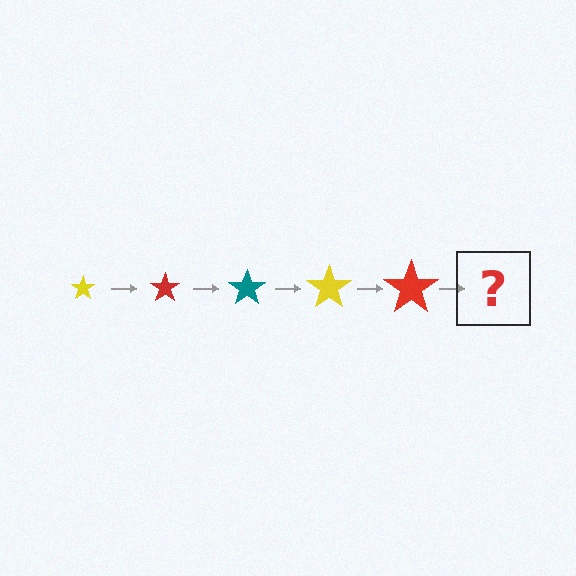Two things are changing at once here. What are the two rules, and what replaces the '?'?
The two rules are that the star grows larger each step and the color cycles through yellow, red, and teal. The '?' should be a teal star, larger than the previous one.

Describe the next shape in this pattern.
It should be a teal star, larger than the previous one.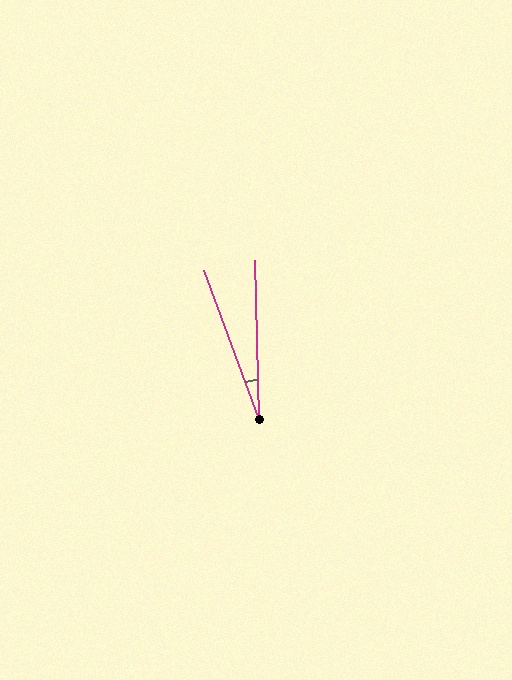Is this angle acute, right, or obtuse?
It is acute.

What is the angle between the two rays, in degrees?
Approximately 19 degrees.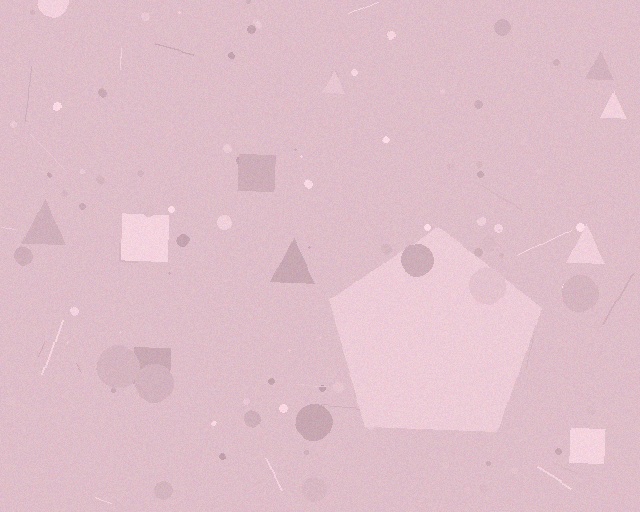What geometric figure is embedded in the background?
A pentagon is embedded in the background.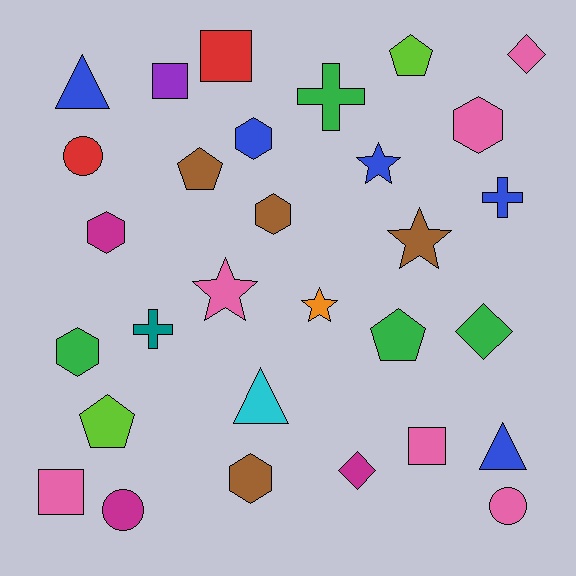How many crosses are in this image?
There are 3 crosses.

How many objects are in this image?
There are 30 objects.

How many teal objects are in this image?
There is 1 teal object.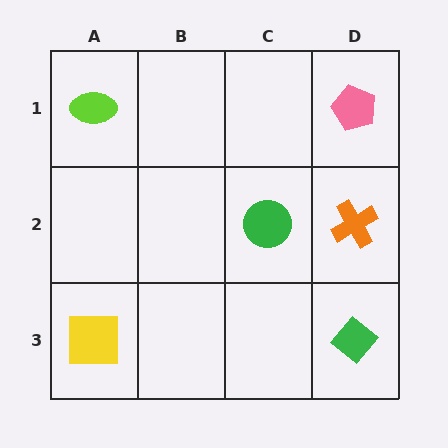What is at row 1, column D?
A pink pentagon.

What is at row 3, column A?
A yellow square.